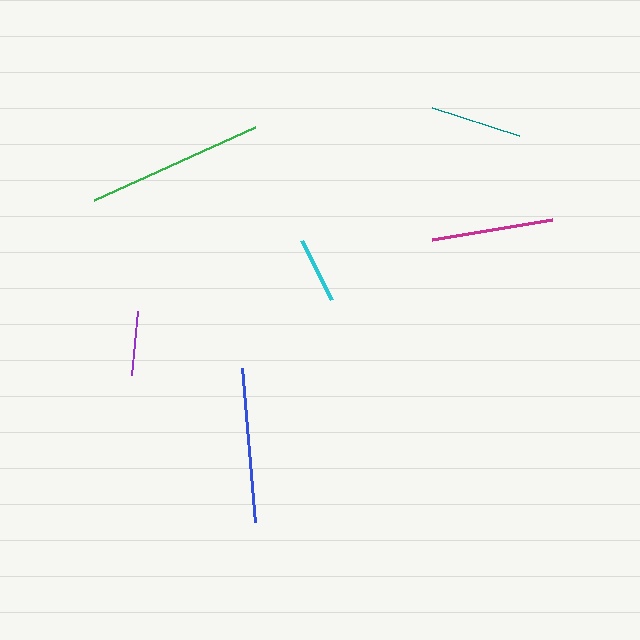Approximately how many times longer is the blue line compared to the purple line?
The blue line is approximately 2.4 times the length of the purple line.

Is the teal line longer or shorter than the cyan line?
The teal line is longer than the cyan line.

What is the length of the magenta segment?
The magenta segment is approximately 122 pixels long.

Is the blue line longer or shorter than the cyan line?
The blue line is longer than the cyan line.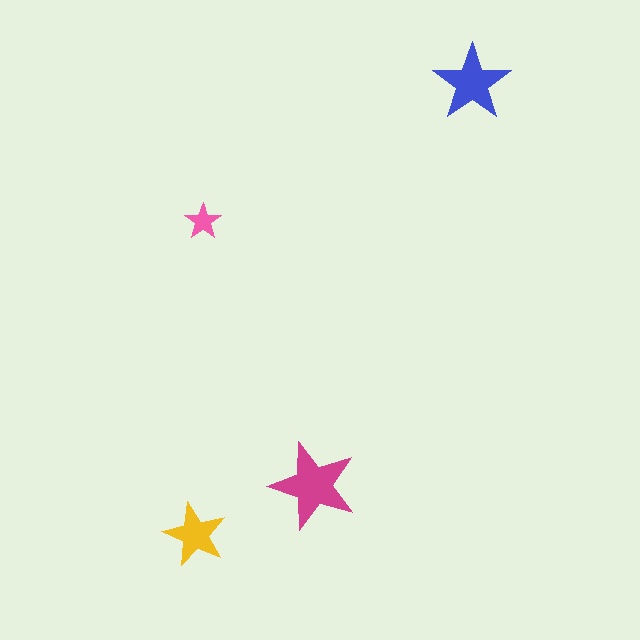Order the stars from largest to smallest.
the magenta one, the blue one, the yellow one, the pink one.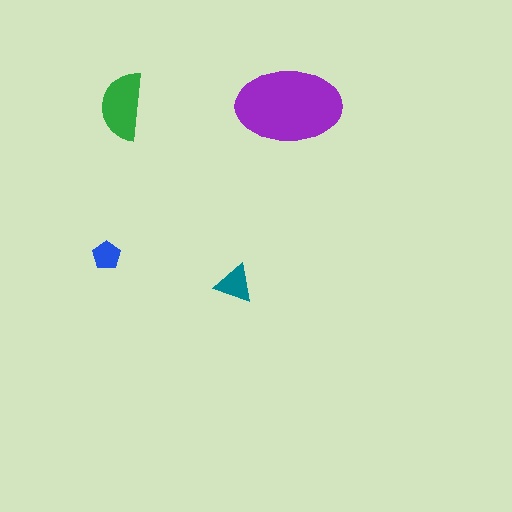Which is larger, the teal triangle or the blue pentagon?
The teal triangle.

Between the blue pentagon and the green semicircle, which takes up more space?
The green semicircle.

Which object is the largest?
The purple ellipse.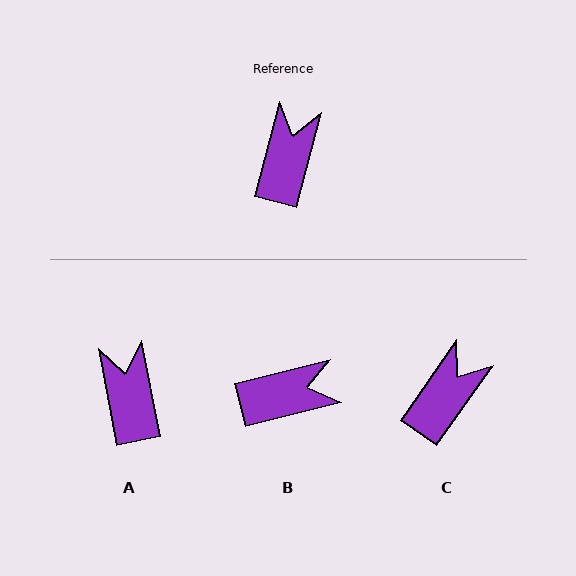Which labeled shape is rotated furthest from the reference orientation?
B, about 61 degrees away.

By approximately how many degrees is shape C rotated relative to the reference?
Approximately 20 degrees clockwise.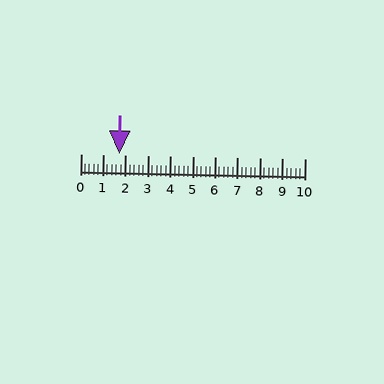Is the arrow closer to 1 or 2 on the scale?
The arrow is closer to 2.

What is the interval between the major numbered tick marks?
The major tick marks are spaced 1 units apart.